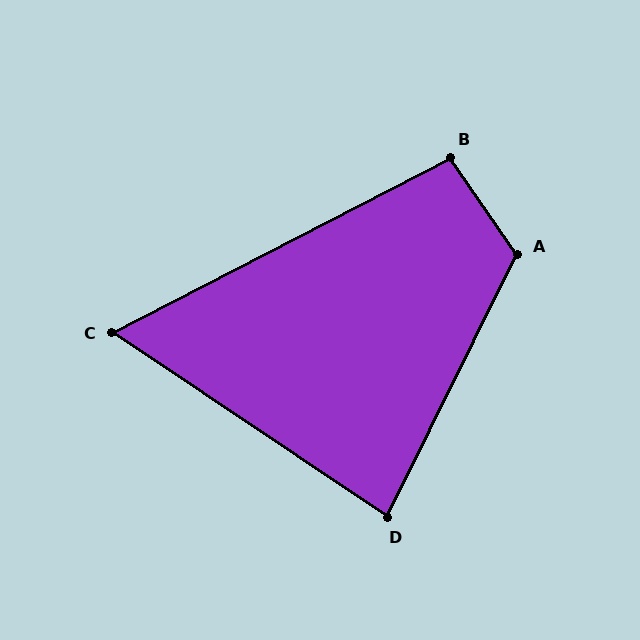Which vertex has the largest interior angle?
A, at approximately 119 degrees.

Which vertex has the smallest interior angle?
C, at approximately 61 degrees.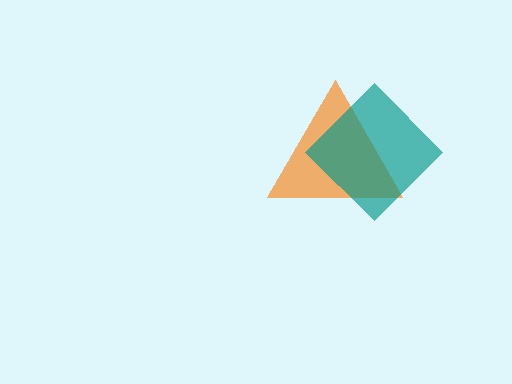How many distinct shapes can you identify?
There are 2 distinct shapes: an orange triangle, a teal diamond.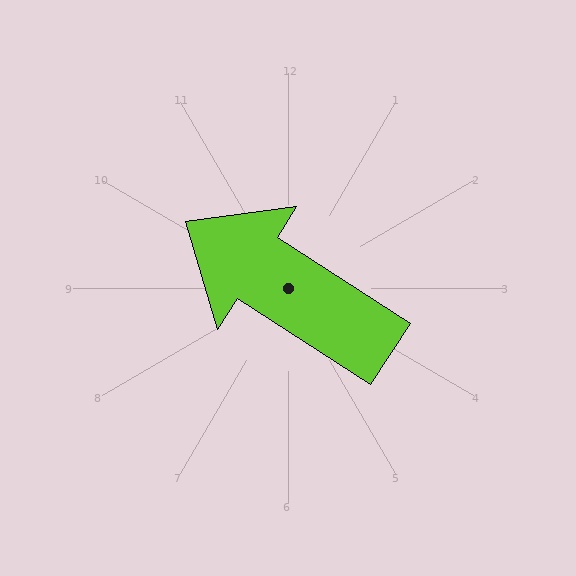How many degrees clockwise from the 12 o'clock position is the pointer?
Approximately 303 degrees.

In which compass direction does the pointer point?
Northwest.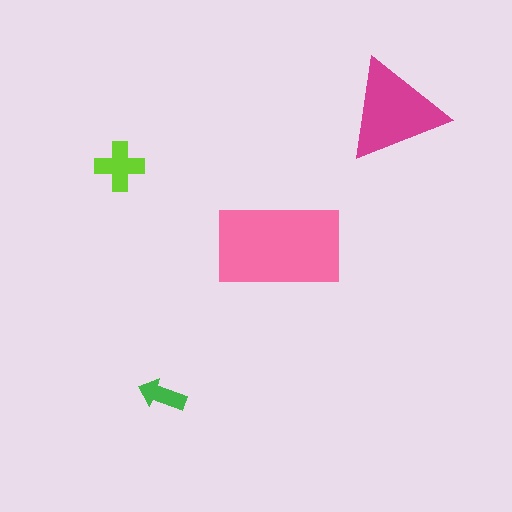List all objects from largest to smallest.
The pink rectangle, the magenta triangle, the lime cross, the green arrow.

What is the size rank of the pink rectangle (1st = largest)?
1st.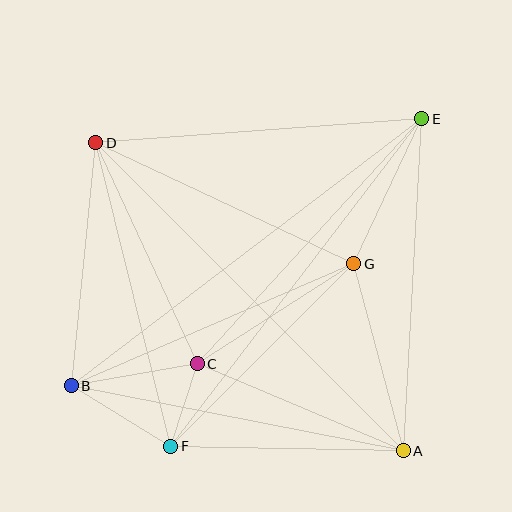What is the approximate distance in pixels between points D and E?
The distance between D and E is approximately 327 pixels.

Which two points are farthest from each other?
Points B and E are farthest from each other.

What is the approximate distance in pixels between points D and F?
The distance between D and F is approximately 312 pixels.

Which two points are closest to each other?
Points C and F are closest to each other.